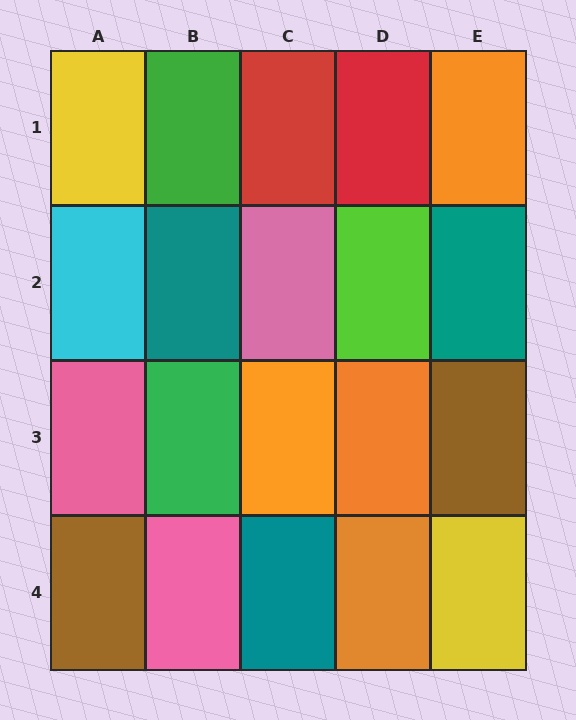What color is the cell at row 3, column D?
Orange.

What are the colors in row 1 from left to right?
Yellow, green, red, red, orange.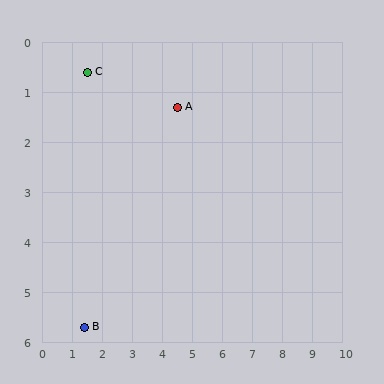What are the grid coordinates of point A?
Point A is at approximately (4.5, 1.3).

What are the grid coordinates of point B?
Point B is at approximately (1.4, 5.7).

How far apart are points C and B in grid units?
Points C and B are about 5.1 grid units apart.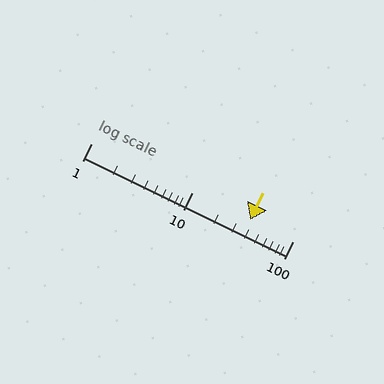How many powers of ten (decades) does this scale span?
The scale spans 2 decades, from 1 to 100.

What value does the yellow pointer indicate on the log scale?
The pointer indicates approximately 38.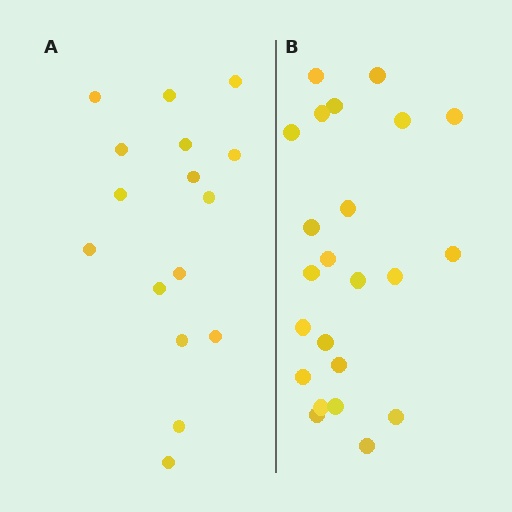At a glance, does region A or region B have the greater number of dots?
Region B (the right region) has more dots.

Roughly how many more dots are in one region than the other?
Region B has roughly 8 or so more dots than region A.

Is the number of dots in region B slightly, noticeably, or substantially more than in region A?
Region B has noticeably more, but not dramatically so. The ratio is roughly 1.4 to 1.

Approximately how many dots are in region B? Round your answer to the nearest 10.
About 20 dots. (The exact count is 23, which rounds to 20.)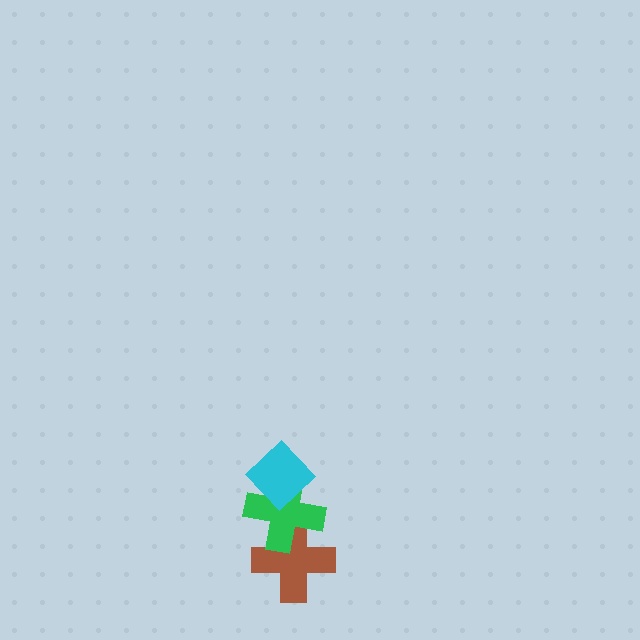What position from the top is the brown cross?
The brown cross is 3rd from the top.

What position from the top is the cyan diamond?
The cyan diamond is 1st from the top.